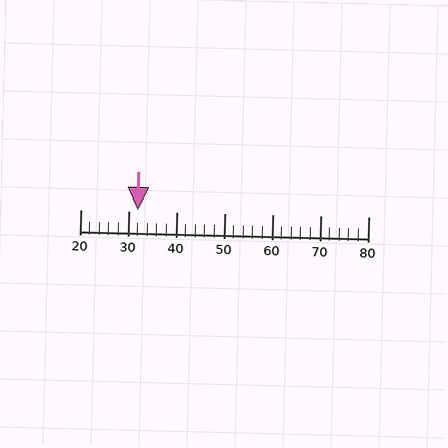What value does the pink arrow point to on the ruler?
The pink arrow points to approximately 32.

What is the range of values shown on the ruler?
The ruler shows values from 20 to 80.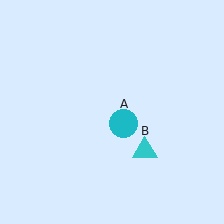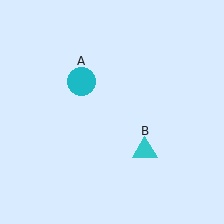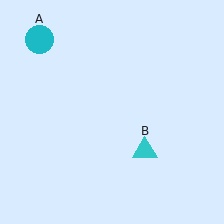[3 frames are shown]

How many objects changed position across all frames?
1 object changed position: cyan circle (object A).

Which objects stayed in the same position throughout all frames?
Cyan triangle (object B) remained stationary.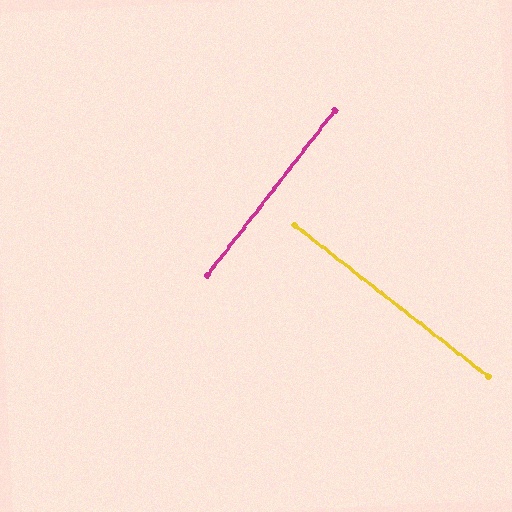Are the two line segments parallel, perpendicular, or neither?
Perpendicular — they meet at approximately 90°.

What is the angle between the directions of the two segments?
Approximately 90 degrees.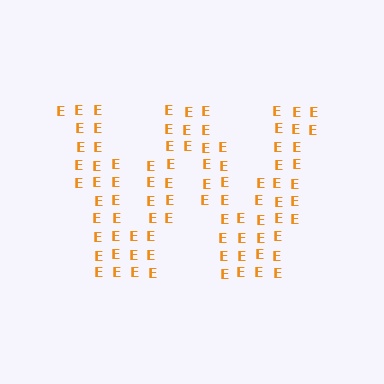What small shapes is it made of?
It is made of small letter E's.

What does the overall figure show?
The overall figure shows the letter W.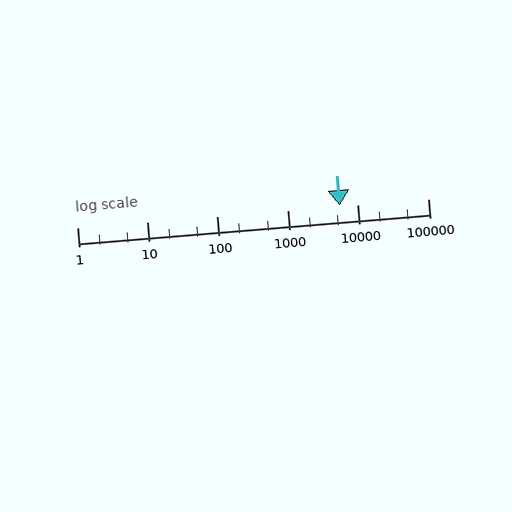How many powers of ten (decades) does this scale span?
The scale spans 5 decades, from 1 to 100000.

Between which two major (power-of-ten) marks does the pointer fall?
The pointer is between 1000 and 10000.